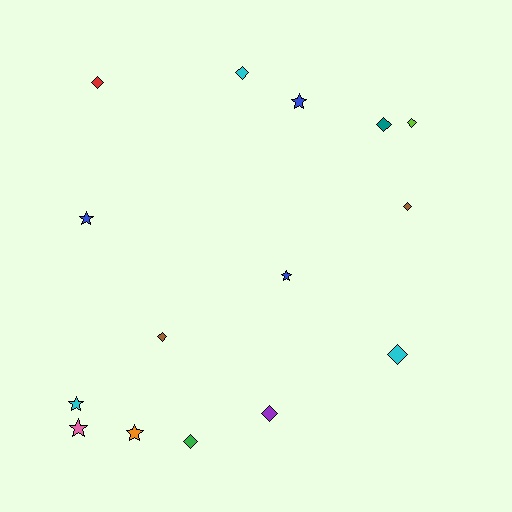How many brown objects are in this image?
There are 2 brown objects.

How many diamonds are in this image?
There are 9 diamonds.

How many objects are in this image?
There are 15 objects.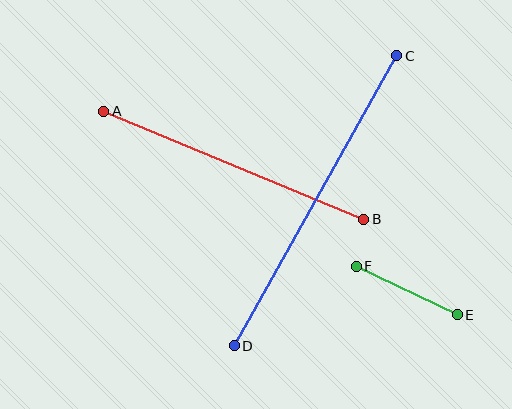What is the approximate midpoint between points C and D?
The midpoint is at approximately (315, 201) pixels.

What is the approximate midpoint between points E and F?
The midpoint is at approximately (407, 290) pixels.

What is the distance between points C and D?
The distance is approximately 333 pixels.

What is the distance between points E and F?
The distance is approximately 112 pixels.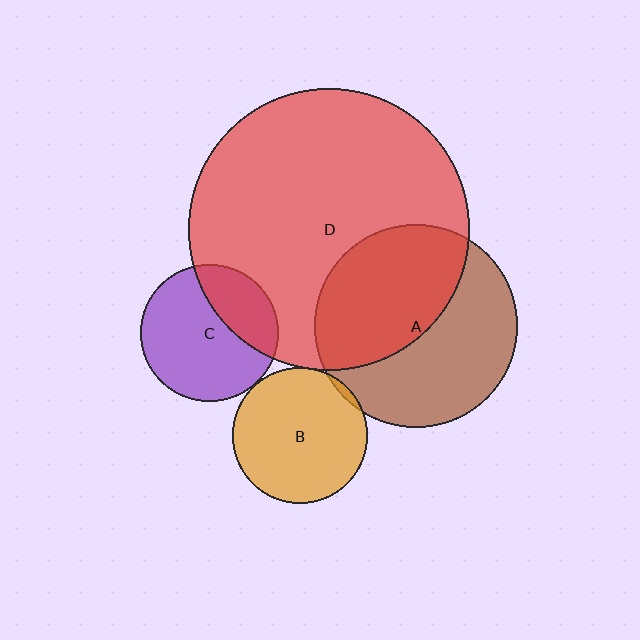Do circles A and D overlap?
Yes.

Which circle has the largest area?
Circle D (red).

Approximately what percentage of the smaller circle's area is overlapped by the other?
Approximately 50%.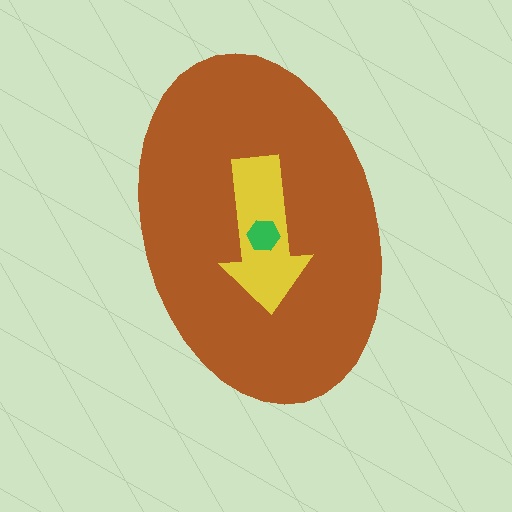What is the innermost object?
The green hexagon.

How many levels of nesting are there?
3.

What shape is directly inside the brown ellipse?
The yellow arrow.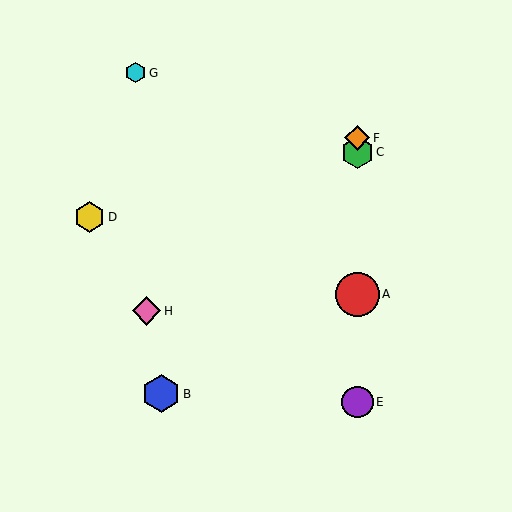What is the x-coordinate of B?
Object B is at x≈161.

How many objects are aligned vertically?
4 objects (A, C, E, F) are aligned vertically.